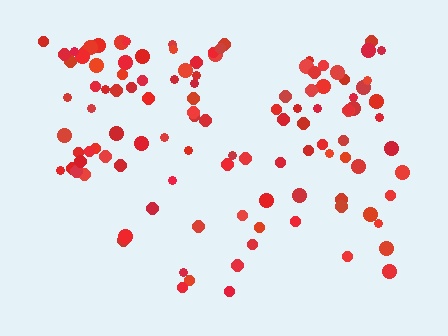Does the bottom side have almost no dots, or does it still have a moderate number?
Still a moderate number, just noticeably fewer than the top.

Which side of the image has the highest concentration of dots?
The top.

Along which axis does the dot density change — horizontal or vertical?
Vertical.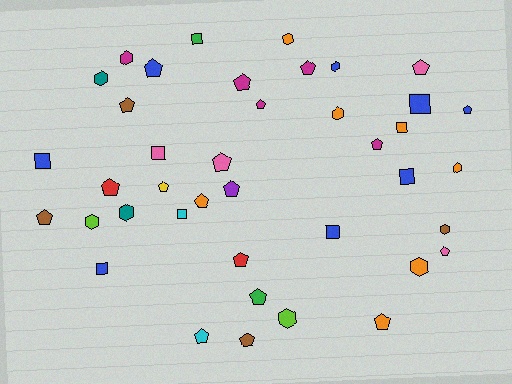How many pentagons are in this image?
There are 20 pentagons.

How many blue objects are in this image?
There are 8 blue objects.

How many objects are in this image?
There are 40 objects.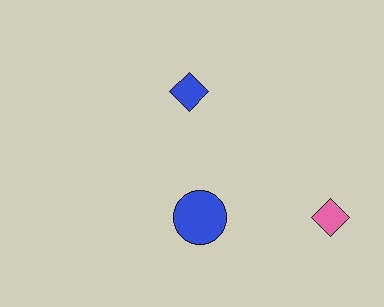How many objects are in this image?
There are 3 objects.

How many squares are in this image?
There are no squares.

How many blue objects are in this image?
There are 2 blue objects.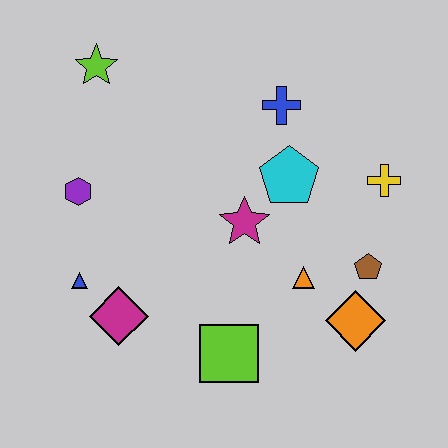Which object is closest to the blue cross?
The cyan pentagon is closest to the blue cross.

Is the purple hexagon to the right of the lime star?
No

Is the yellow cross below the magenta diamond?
No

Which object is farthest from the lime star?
The orange diamond is farthest from the lime star.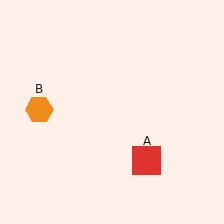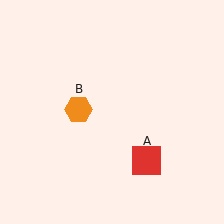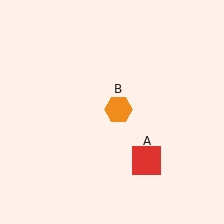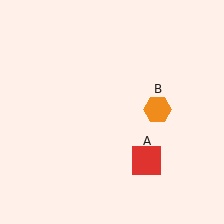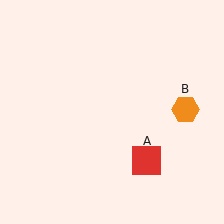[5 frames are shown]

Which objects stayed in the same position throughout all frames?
Red square (object A) remained stationary.